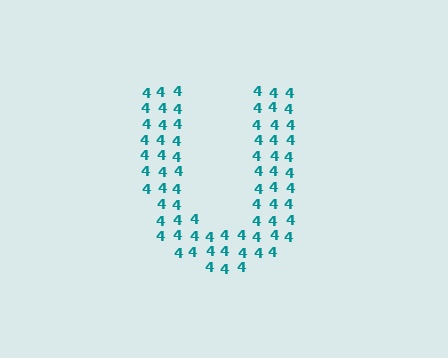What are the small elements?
The small elements are digit 4's.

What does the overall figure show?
The overall figure shows the letter U.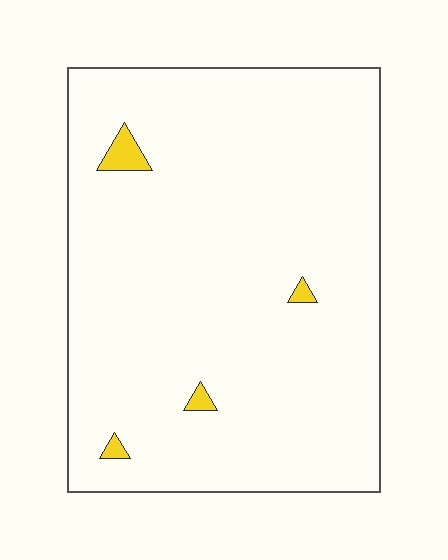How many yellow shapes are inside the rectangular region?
4.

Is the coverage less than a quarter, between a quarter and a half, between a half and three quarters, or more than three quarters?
Less than a quarter.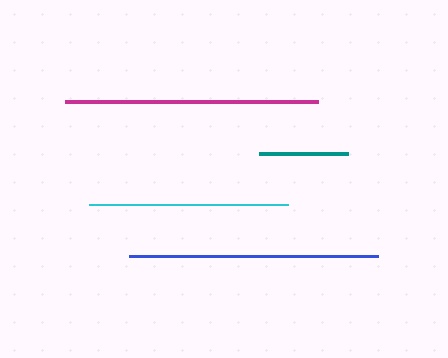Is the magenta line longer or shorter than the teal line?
The magenta line is longer than the teal line.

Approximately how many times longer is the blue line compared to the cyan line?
The blue line is approximately 1.2 times the length of the cyan line.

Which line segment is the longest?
The magenta line is the longest at approximately 253 pixels.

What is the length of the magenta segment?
The magenta segment is approximately 253 pixels long.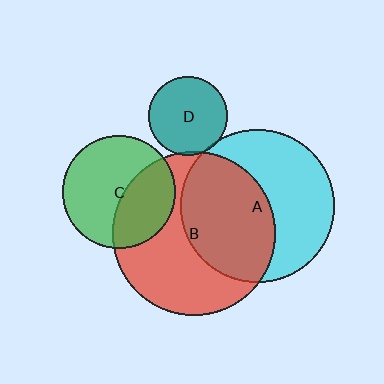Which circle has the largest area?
Circle B (red).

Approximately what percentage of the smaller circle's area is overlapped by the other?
Approximately 40%.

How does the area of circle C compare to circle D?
Approximately 2.1 times.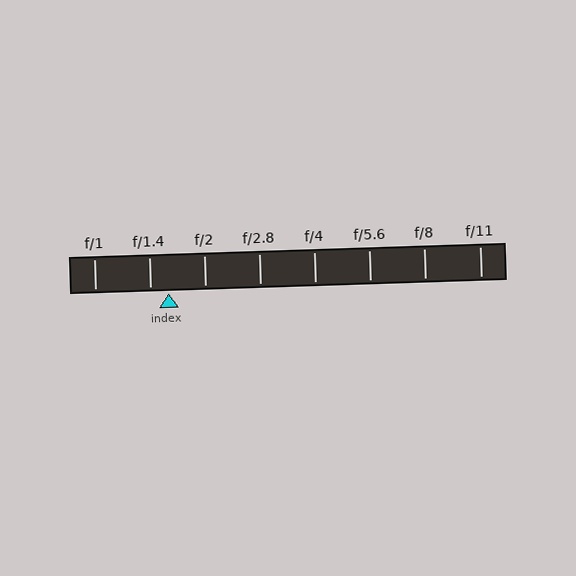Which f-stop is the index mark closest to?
The index mark is closest to f/1.4.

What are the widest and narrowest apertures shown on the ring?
The widest aperture shown is f/1 and the narrowest is f/11.